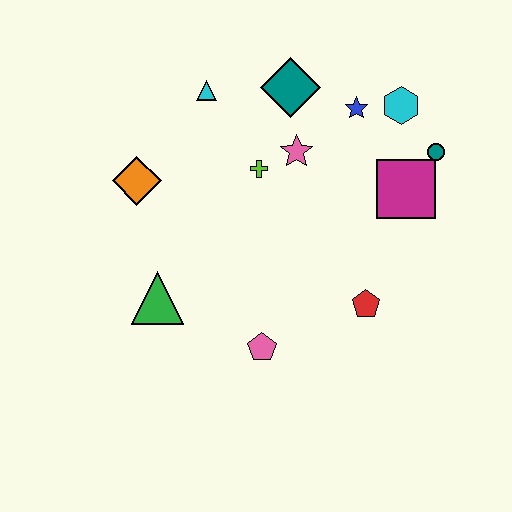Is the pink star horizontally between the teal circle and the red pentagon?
No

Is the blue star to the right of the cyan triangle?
Yes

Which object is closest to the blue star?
The cyan hexagon is closest to the blue star.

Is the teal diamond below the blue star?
No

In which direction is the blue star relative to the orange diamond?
The blue star is to the right of the orange diamond.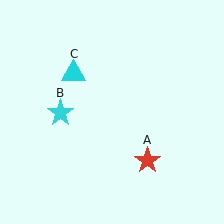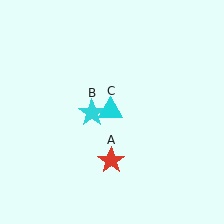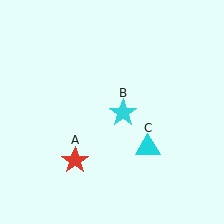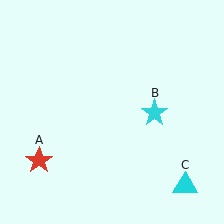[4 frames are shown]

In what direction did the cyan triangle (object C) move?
The cyan triangle (object C) moved down and to the right.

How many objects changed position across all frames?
3 objects changed position: red star (object A), cyan star (object B), cyan triangle (object C).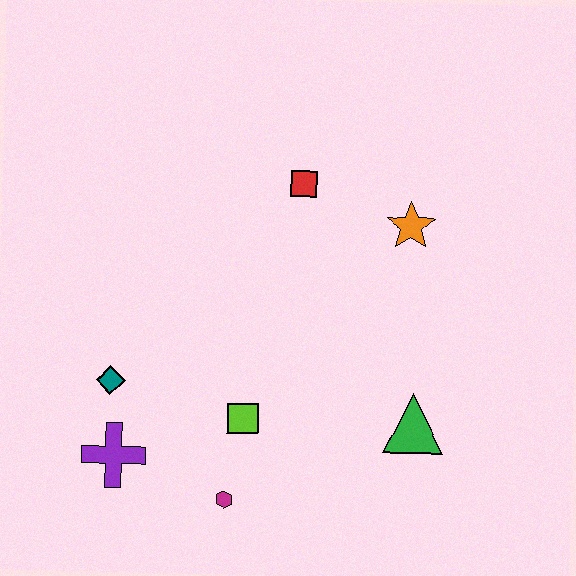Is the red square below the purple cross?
No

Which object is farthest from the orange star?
The purple cross is farthest from the orange star.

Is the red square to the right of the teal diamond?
Yes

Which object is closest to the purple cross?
The teal diamond is closest to the purple cross.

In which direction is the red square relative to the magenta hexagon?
The red square is above the magenta hexagon.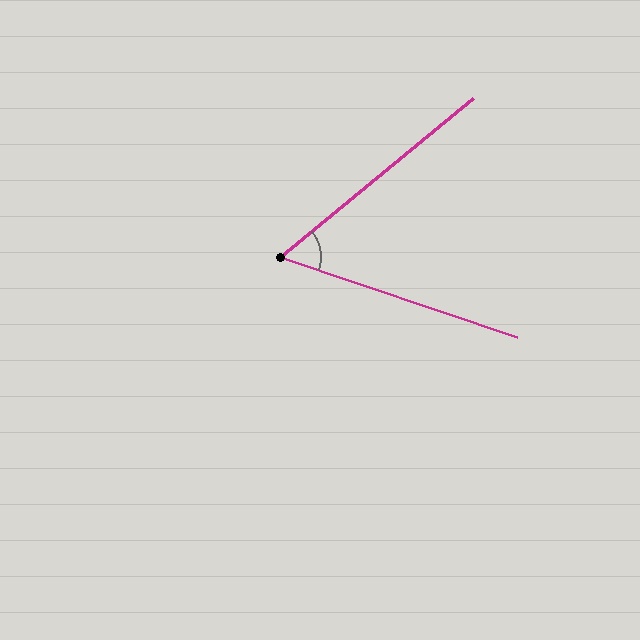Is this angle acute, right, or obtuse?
It is acute.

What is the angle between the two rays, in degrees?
Approximately 58 degrees.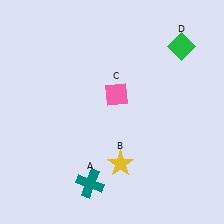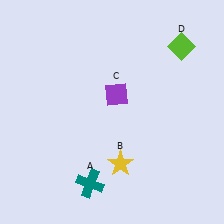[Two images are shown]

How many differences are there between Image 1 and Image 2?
There are 2 differences between the two images.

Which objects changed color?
C changed from pink to purple. D changed from green to lime.